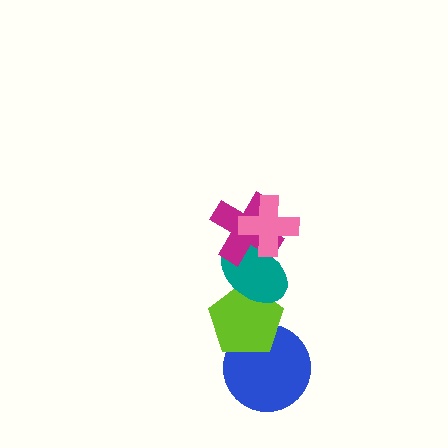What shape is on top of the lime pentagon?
The teal ellipse is on top of the lime pentagon.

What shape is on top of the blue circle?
The lime pentagon is on top of the blue circle.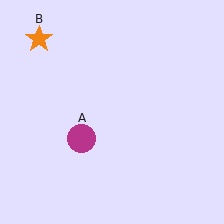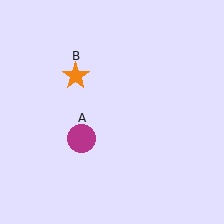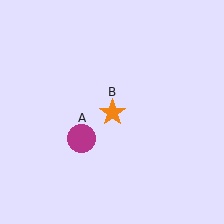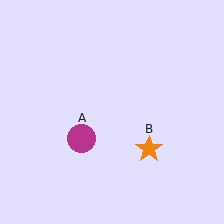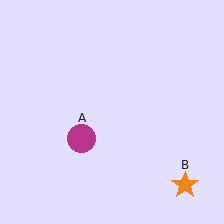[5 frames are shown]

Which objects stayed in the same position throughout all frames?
Magenta circle (object A) remained stationary.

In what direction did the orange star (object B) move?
The orange star (object B) moved down and to the right.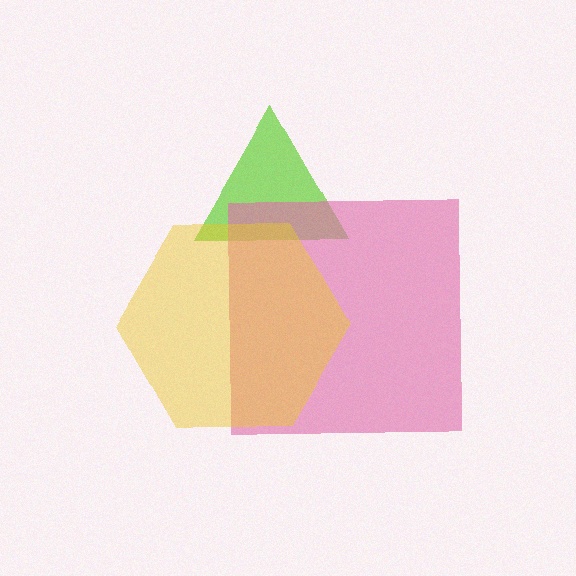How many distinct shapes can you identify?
There are 3 distinct shapes: a lime triangle, a pink square, a yellow hexagon.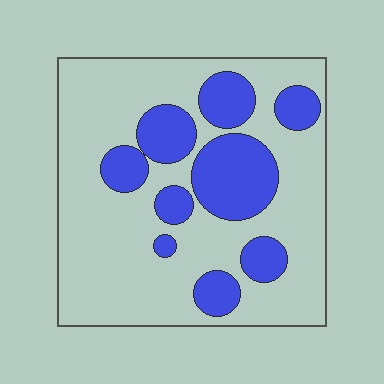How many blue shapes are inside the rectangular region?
9.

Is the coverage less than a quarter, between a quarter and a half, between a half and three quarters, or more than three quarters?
Between a quarter and a half.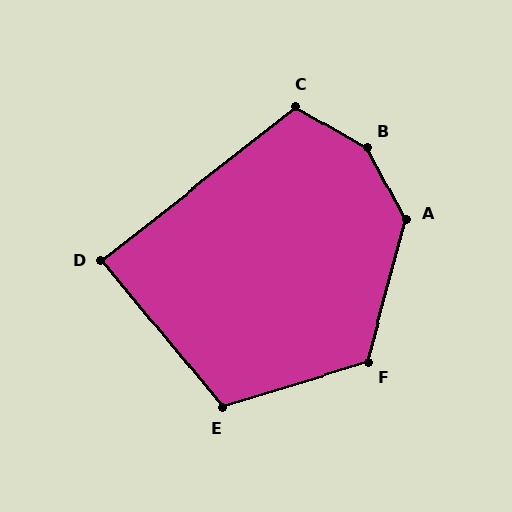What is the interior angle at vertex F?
Approximately 122 degrees (obtuse).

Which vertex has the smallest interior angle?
D, at approximately 89 degrees.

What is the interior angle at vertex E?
Approximately 113 degrees (obtuse).